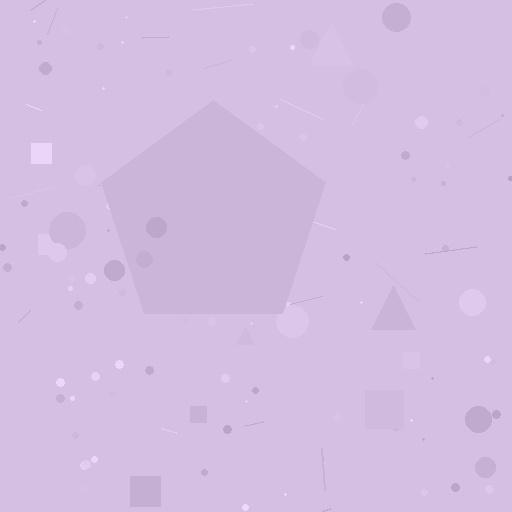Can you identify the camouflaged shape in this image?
The camouflaged shape is a pentagon.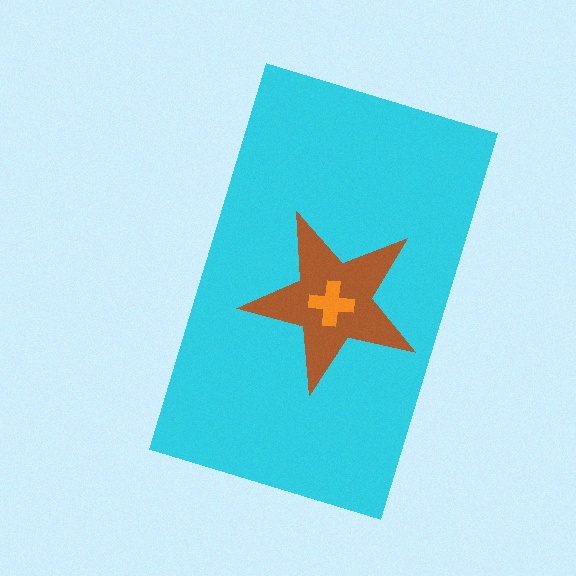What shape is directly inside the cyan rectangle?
The brown star.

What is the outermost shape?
The cyan rectangle.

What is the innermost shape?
The orange cross.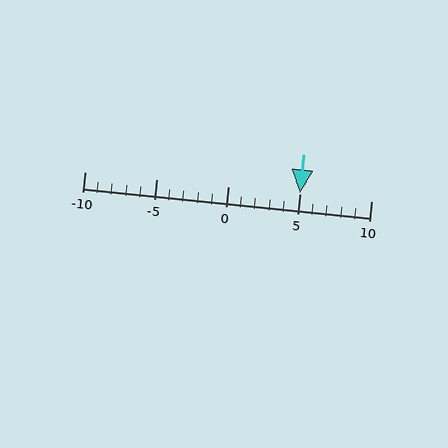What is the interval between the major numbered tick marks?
The major tick marks are spaced 5 units apart.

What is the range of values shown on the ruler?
The ruler shows values from -10 to 10.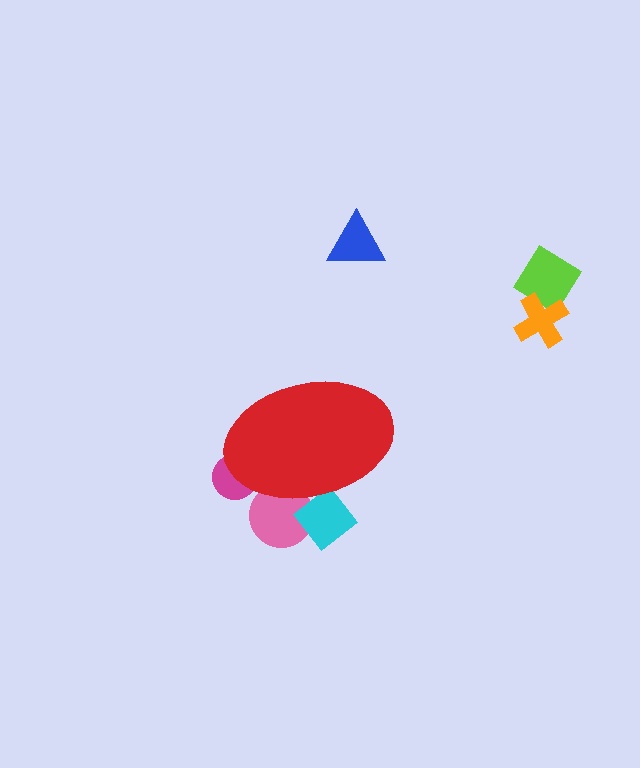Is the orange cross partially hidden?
No, the orange cross is fully visible.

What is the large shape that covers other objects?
A red ellipse.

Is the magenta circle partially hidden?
Yes, the magenta circle is partially hidden behind the red ellipse.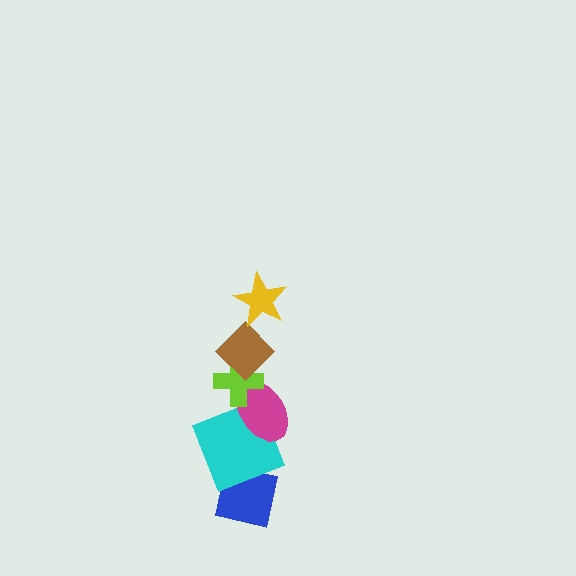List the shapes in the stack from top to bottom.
From top to bottom: the yellow star, the brown diamond, the lime cross, the magenta ellipse, the cyan square, the blue square.